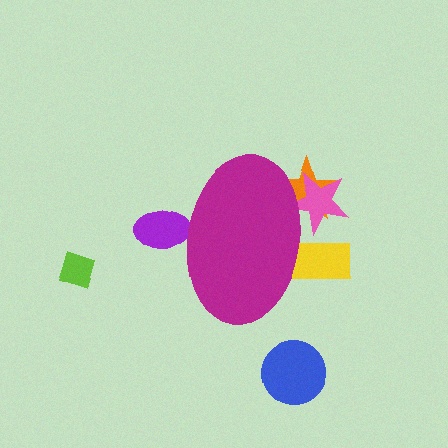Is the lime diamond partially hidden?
No, the lime diamond is fully visible.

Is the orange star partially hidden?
Yes, the orange star is partially hidden behind the magenta ellipse.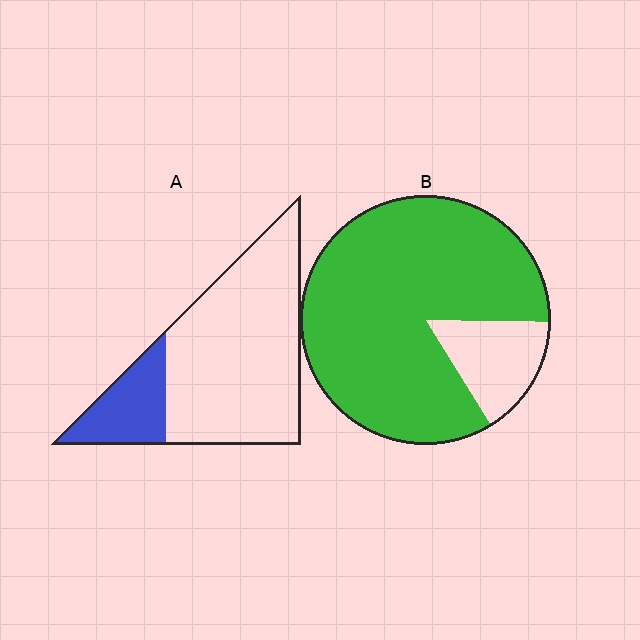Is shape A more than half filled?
No.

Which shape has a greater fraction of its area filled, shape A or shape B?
Shape B.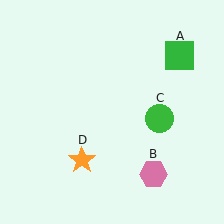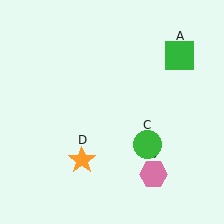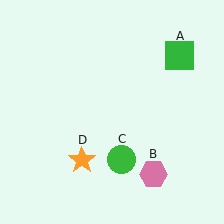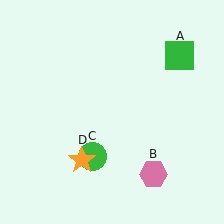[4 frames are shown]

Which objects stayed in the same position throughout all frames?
Green square (object A) and pink hexagon (object B) and orange star (object D) remained stationary.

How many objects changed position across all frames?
1 object changed position: green circle (object C).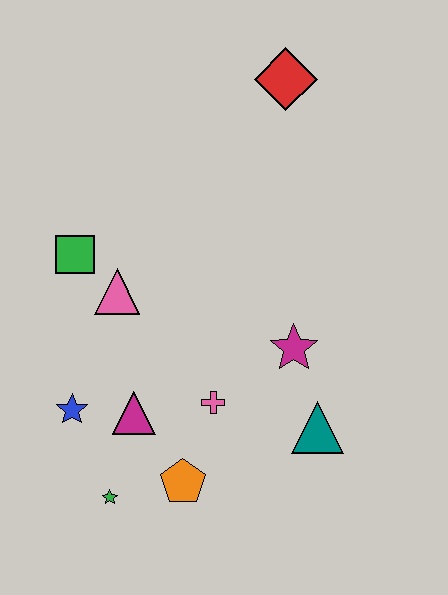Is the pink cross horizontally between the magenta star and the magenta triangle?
Yes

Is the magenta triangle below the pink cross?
Yes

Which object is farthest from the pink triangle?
The red diamond is farthest from the pink triangle.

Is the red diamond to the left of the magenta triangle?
No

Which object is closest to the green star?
The orange pentagon is closest to the green star.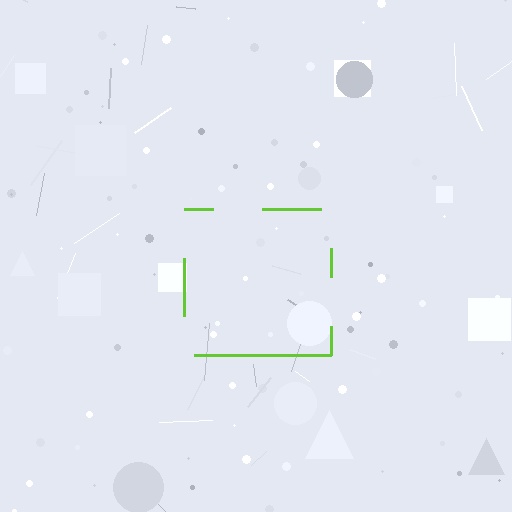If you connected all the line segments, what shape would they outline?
They would outline a square.